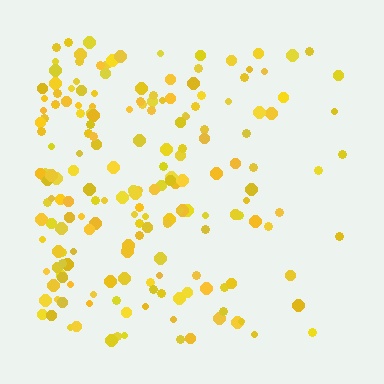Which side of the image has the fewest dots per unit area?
The right.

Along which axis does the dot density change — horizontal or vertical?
Horizontal.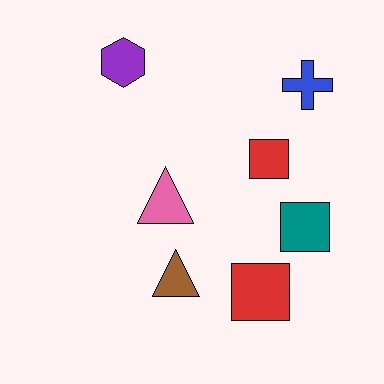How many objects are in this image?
There are 7 objects.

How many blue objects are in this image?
There is 1 blue object.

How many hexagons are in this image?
There is 1 hexagon.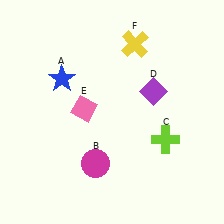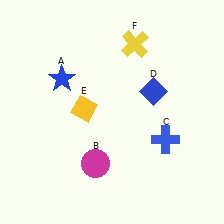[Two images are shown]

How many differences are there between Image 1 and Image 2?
There are 3 differences between the two images.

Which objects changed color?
C changed from lime to blue. D changed from purple to blue. E changed from pink to yellow.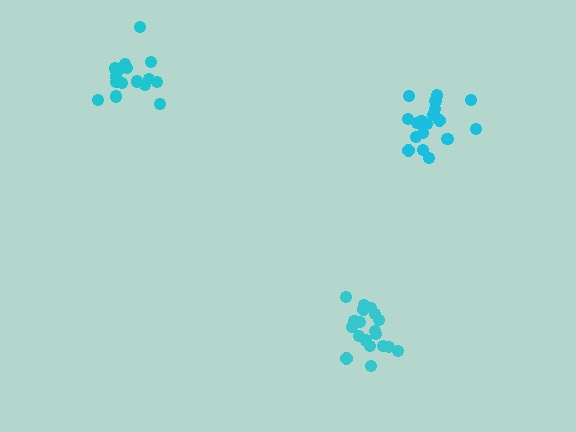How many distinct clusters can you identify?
There are 3 distinct clusters.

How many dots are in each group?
Group 1: 16 dots, Group 2: 19 dots, Group 3: 18 dots (53 total).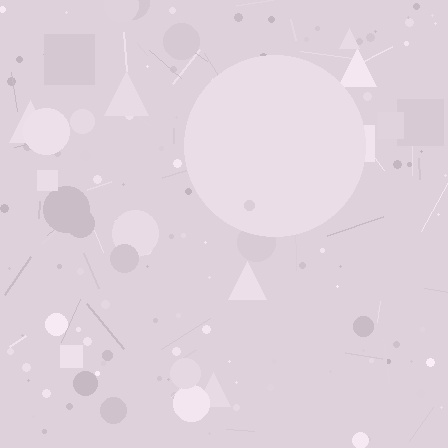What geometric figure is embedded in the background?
A circle is embedded in the background.